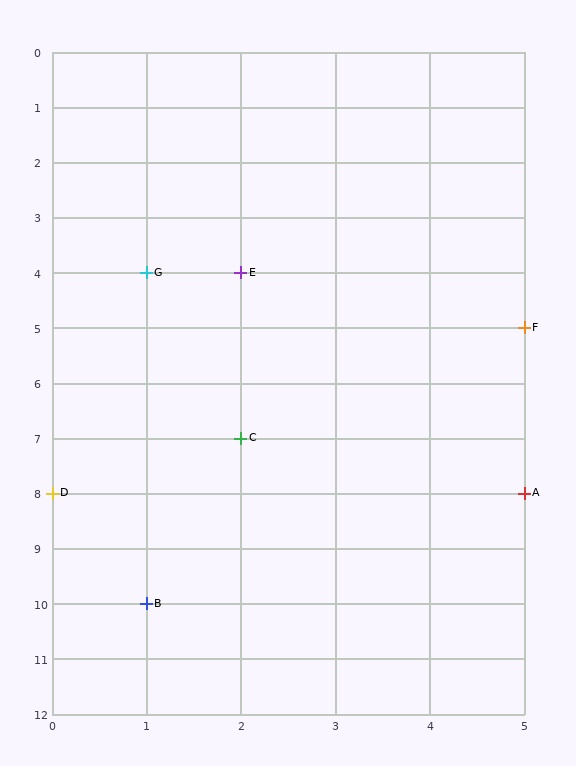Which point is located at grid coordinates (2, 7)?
Point C is at (2, 7).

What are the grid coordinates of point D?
Point D is at grid coordinates (0, 8).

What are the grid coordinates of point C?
Point C is at grid coordinates (2, 7).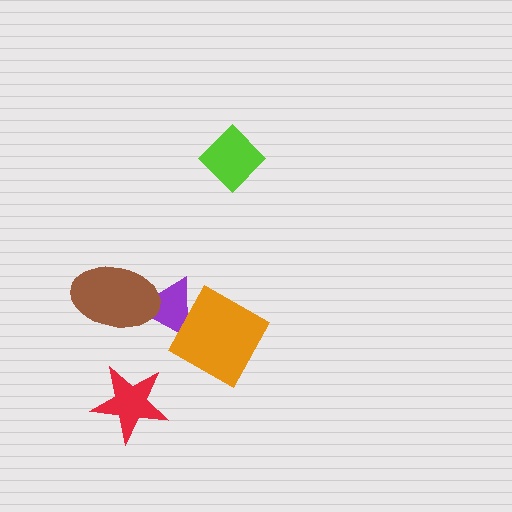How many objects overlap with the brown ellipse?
1 object overlaps with the brown ellipse.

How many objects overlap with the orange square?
1 object overlaps with the orange square.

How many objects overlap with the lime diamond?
0 objects overlap with the lime diamond.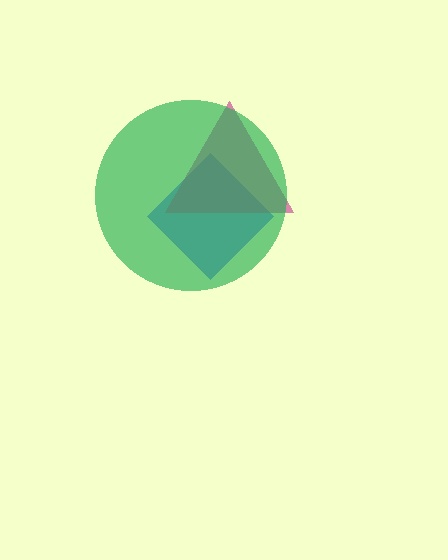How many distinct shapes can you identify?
There are 3 distinct shapes: a blue diamond, a magenta triangle, a green circle.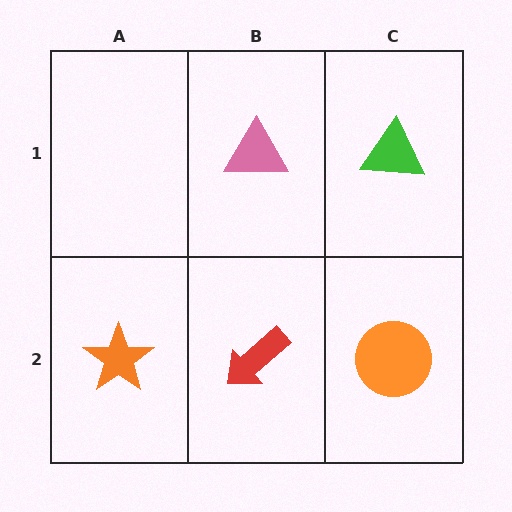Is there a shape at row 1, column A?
No, that cell is empty.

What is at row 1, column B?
A pink triangle.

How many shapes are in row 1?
2 shapes.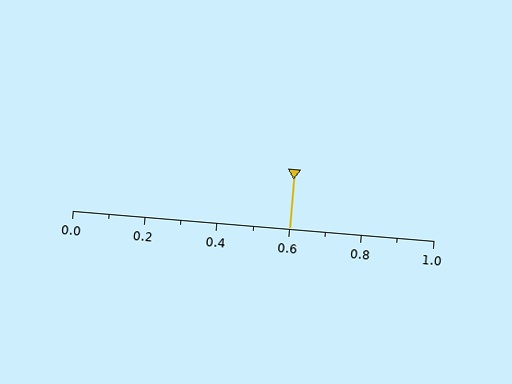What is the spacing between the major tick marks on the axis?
The major ticks are spaced 0.2 apart.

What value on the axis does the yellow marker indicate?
The marker indicates approximately 0.6.